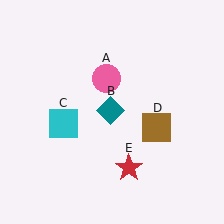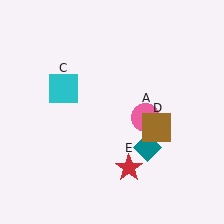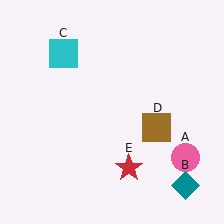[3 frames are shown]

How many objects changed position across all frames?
3 objects changed position: pink circle (object A), teal diamond (object B), cyan square (object C).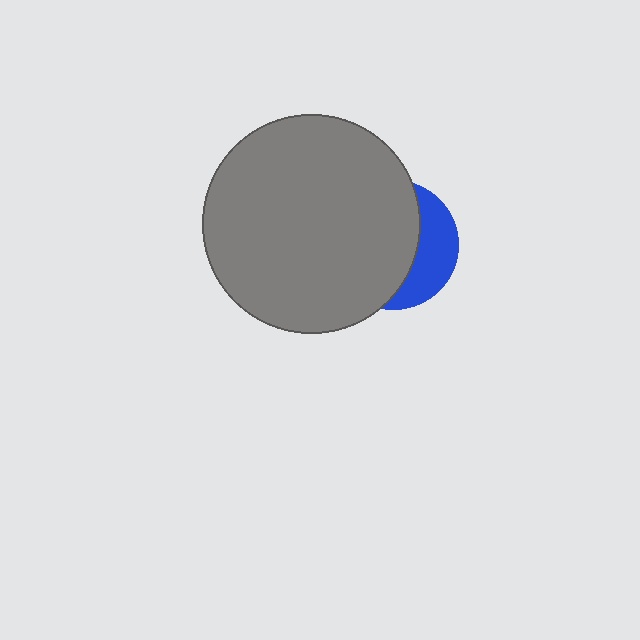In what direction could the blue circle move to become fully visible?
The blue circle could move right. That would shift it out from behind the gray circle entirely.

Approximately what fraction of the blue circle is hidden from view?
Roughly 68% of the blue circle is hidden behind the gray circle.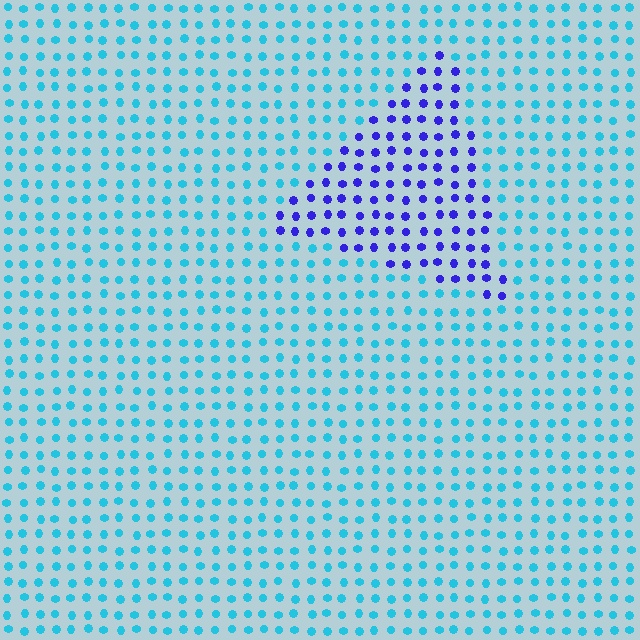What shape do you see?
I see a triangle.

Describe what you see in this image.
The image is filled with small cyan elements in a uniform arrangement. A triangle-shaped region is visible where the elements are tinted to a slightly different hue, forming a subtle color boundary.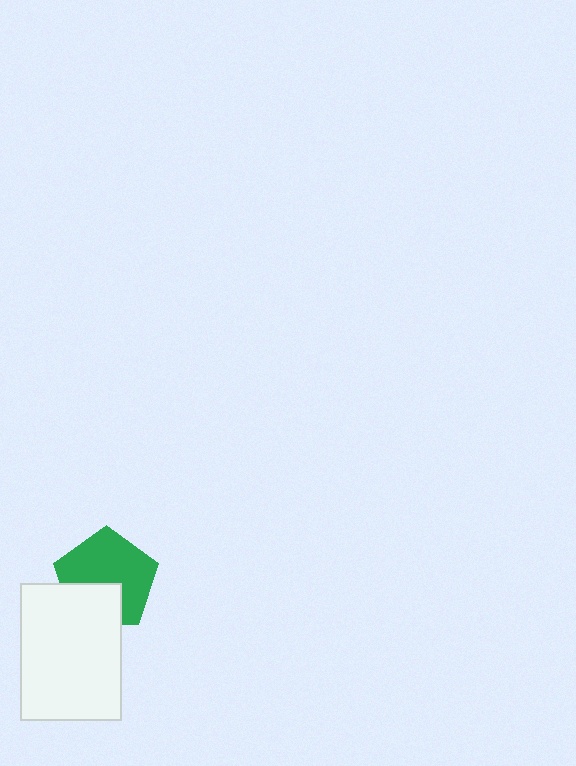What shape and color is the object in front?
The object in front is a white rectangle.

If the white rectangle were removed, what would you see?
You would see the complete green pentagon.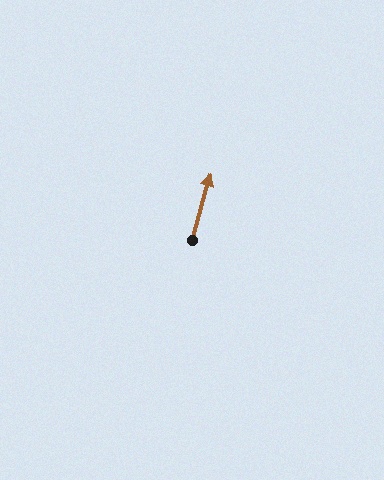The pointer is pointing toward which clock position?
Roughly 1 o'clock.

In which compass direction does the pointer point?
North.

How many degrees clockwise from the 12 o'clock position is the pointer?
Approximately 15 degrees.